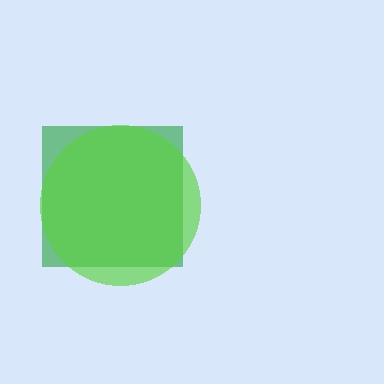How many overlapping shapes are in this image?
There are 2 overlapping shapes in the image.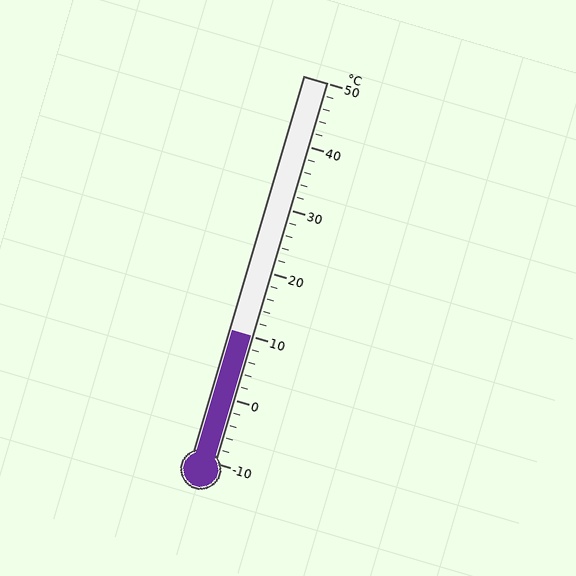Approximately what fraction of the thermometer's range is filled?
The thermometer is filled to approximately 35% of its range.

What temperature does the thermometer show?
The thermometer shows approximately 10°C.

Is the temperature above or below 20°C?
The temperature is below 20°C.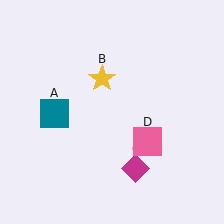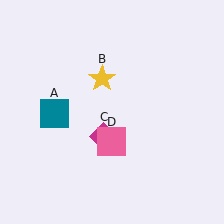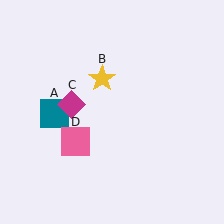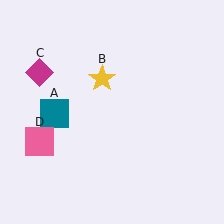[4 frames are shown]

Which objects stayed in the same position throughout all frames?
Teal square (object A) and yellow star (object B) remained stationary.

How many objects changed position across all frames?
2 objects changed position: magenta diamond (object C), pink square (object D).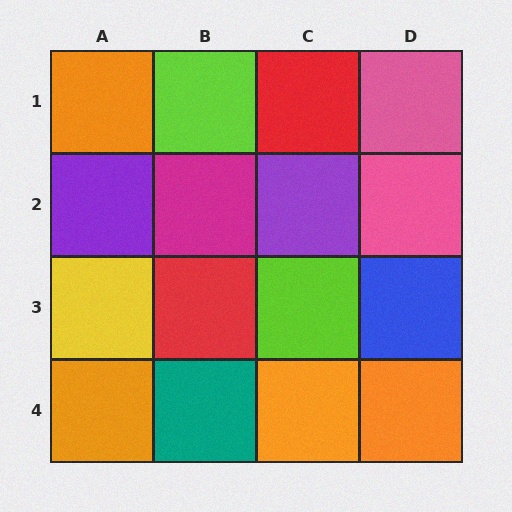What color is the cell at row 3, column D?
Blue.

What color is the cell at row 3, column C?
Lime.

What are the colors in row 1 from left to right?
Orange, lime, red, pink.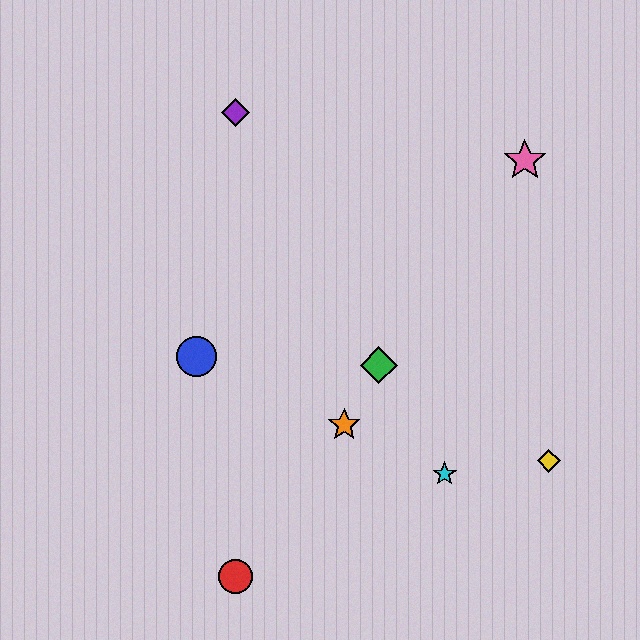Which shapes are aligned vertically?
The red circle, the purple diamond are aligned vertically.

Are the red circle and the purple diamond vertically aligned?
Yes, both are at x≈235.